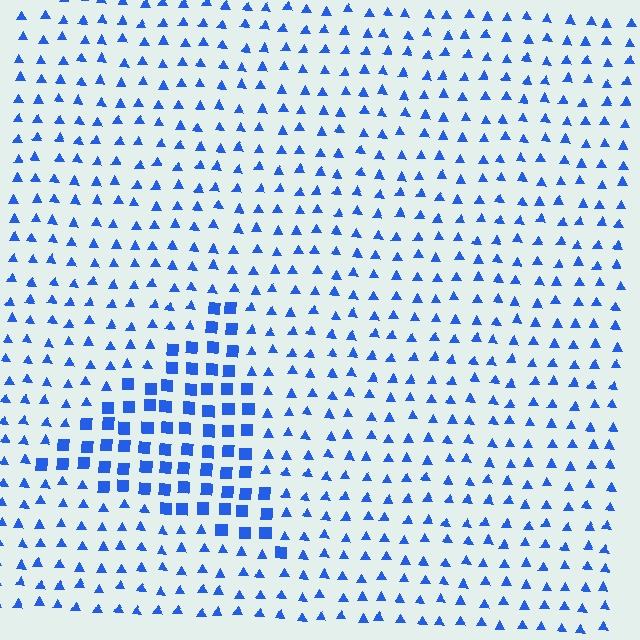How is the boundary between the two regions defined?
The boundary is defined by a change in element shape: squares inside vs. triangles outside. All elements share the same color and spacing.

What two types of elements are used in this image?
The image uses squares inside the triangle region and triangles outside it.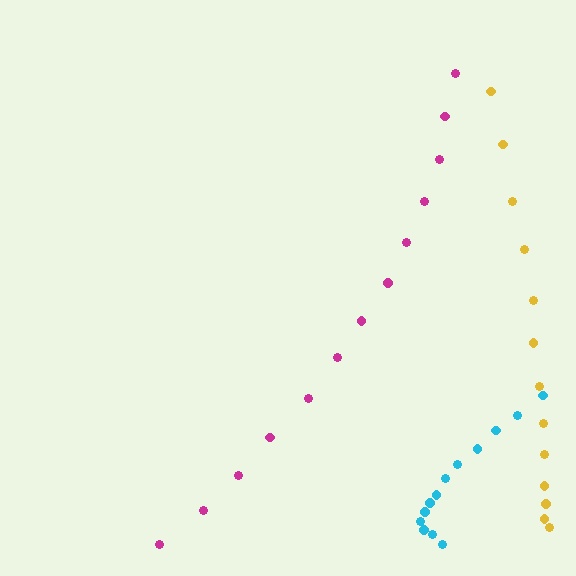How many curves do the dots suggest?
There are 3 distinct paths.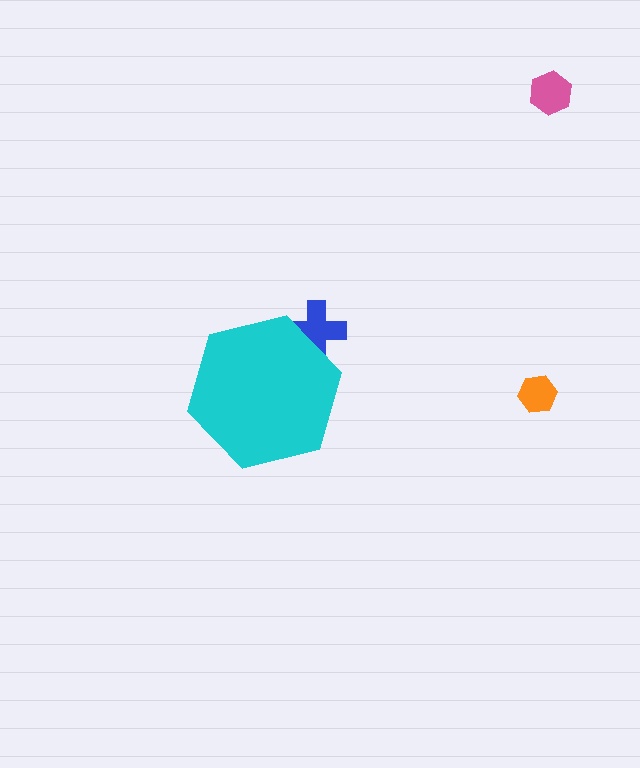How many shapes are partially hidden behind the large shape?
1 shape is partially hidden.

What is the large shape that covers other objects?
A cyan hexagon.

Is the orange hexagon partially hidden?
No, the orange hexagon is fully visible.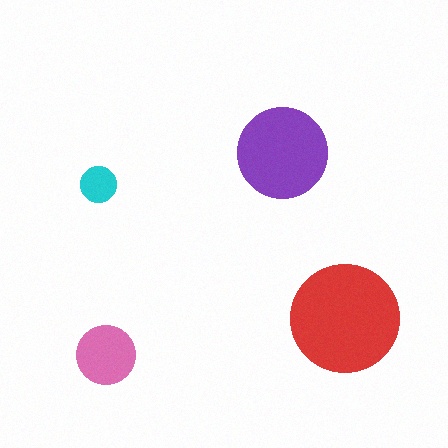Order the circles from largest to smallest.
the red one, the purple one, the pink one, the cyan one.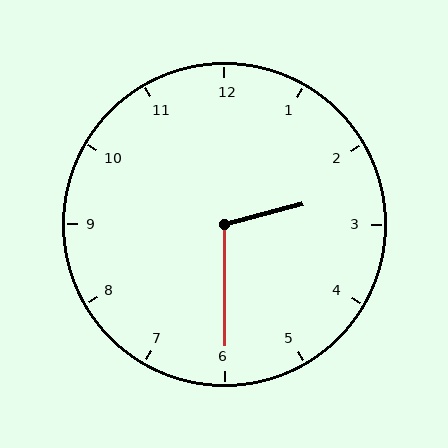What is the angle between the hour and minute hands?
Approximately 105 degrees.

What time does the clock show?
2:30.